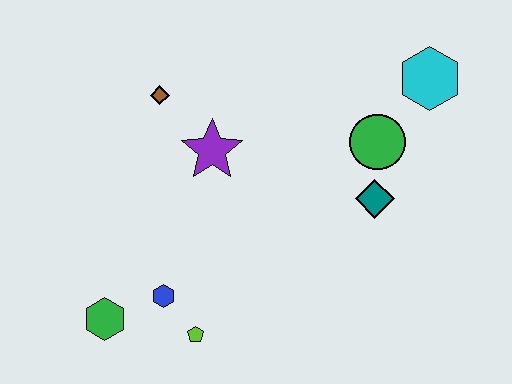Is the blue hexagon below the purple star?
Yes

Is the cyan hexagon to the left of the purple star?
No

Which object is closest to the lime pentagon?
The blue hexagon is closest to the lime pentagon.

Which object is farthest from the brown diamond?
The cyan hexagon is farthest from the brown diamond.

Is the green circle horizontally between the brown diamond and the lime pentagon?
No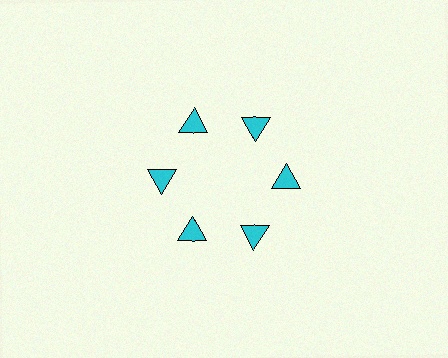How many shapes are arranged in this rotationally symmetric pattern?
There are 6 shapes, arranged in 6 groups of 1.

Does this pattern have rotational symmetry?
Yes, this pattern has 6-fold rotational symmetry. It looks the same after rotating 60 degrees around the center.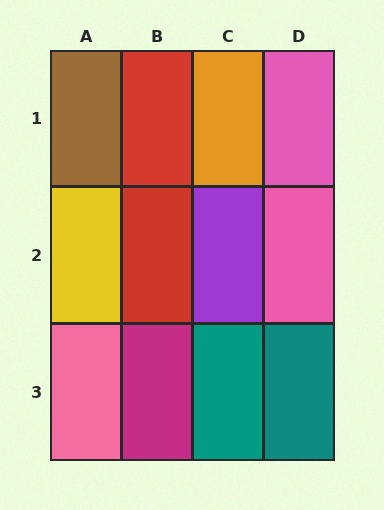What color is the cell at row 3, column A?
Pink.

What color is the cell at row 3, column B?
Magenta.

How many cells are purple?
1 cell is purple.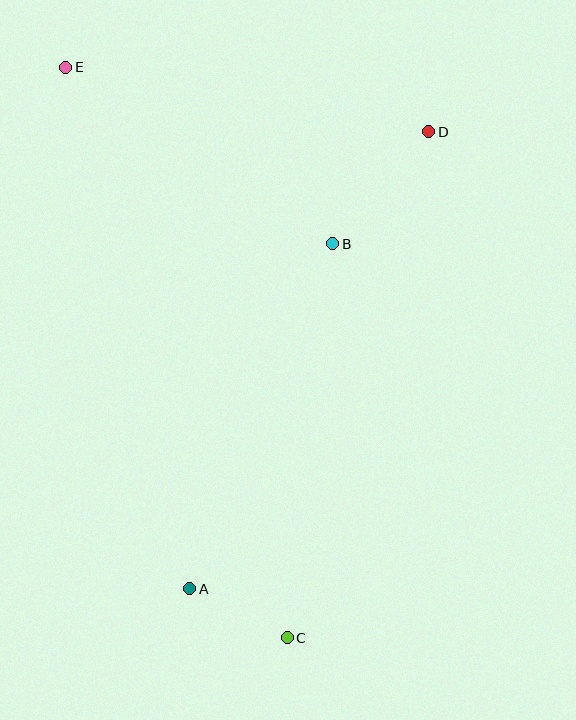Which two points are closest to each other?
Points A and C are closest to each other.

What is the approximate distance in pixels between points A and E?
The distance between A and E is approximately 536 pixels.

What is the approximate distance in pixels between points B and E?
The distance between B and E is approximately 320 pixels.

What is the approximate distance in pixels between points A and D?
The distance between A and D is approximately 516 pixels.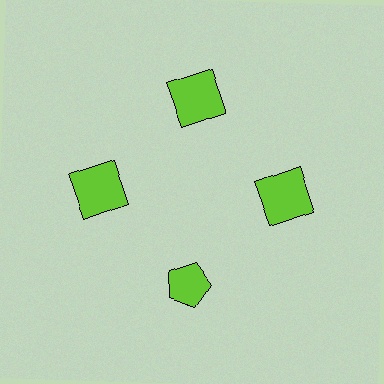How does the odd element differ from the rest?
It has a different shape: pentagon instead of square.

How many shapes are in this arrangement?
There are 4 shapes arranged in a ring pattern.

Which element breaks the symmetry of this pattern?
The lime pentagon at roughly the 6 o'clock position breaks the symmetry. All other shapes are lime squares.